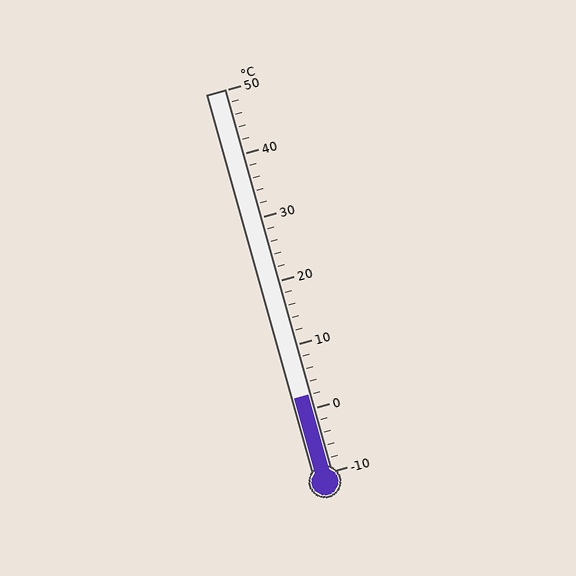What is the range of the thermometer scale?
The thermometer scale ranges from -10°C to 50°C.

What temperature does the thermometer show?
The thermometer shows approximately 2°C.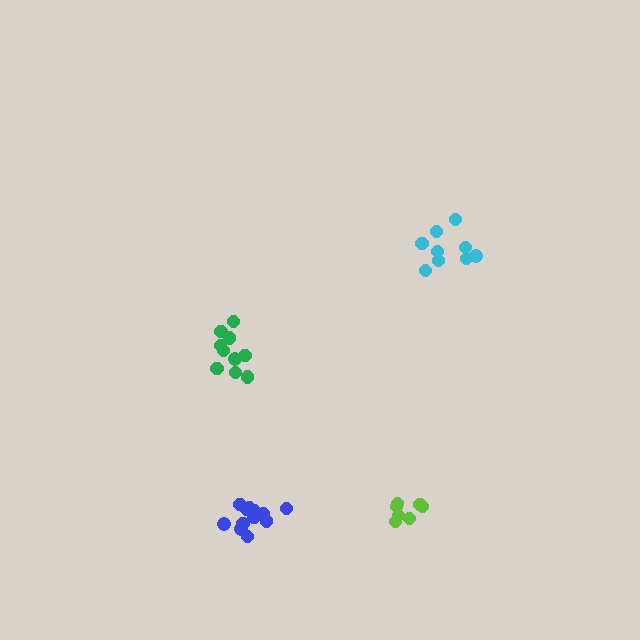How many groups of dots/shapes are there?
There are 4 groups.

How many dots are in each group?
Group 1: 11 dots, Group 2: 7 dots, Group 3: 9 dots, Group 4: 13 dots (40 total).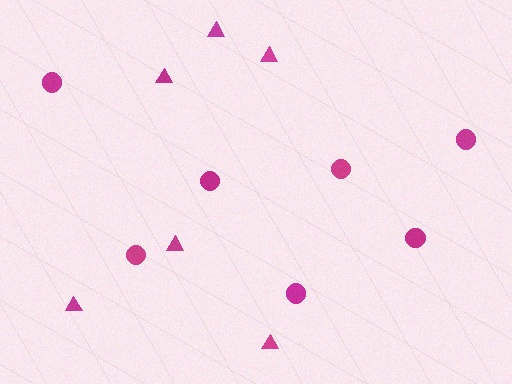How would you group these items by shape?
There are 2 groups: one group of triangles (6) and one group of circles (7).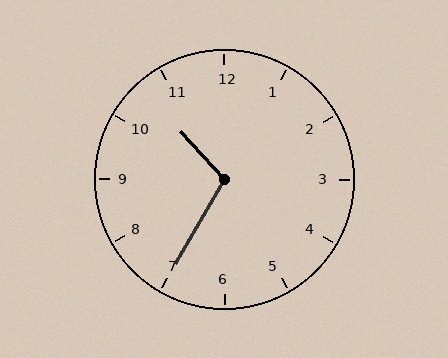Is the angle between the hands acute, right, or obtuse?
It is obtuse.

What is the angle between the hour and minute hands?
Approximately 108 degrees.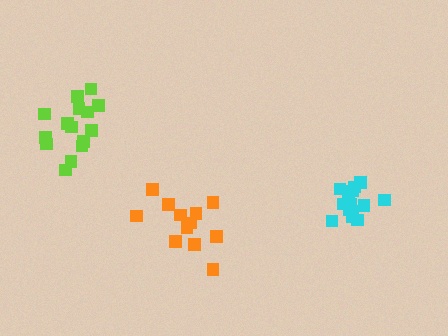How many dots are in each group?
Group 1: 14 dots, Group 2: 12 dots, Group 3: 15 dots (41 total).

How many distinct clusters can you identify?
There are 3 distinct clusters.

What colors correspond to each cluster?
The clusters are colored: cyan, orange, lime.